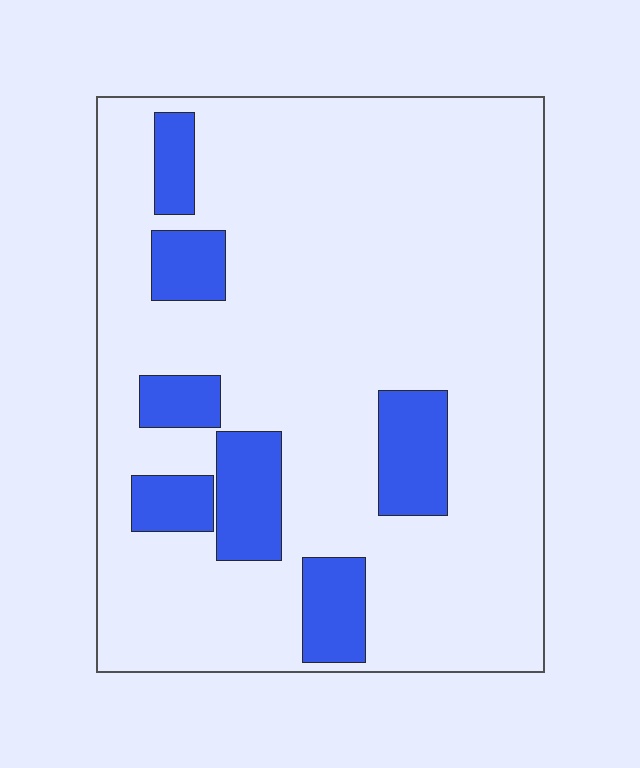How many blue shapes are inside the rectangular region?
7.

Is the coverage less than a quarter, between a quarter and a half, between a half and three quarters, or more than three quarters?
Less than a quarter.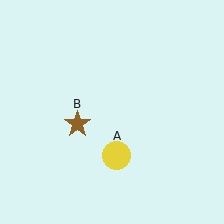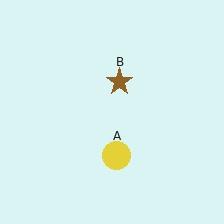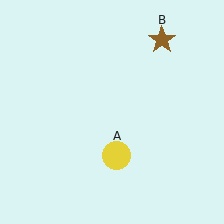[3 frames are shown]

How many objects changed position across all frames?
1 object changed position: brown star (object B).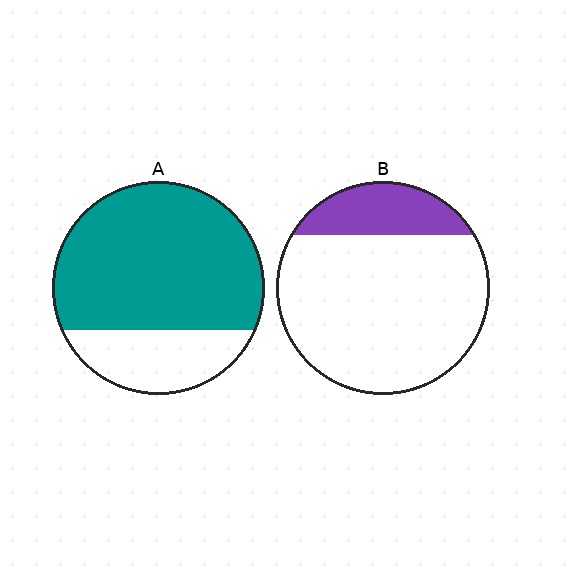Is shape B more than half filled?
No.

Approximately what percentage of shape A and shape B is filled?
A is approximately 75% and B is approximately 20%.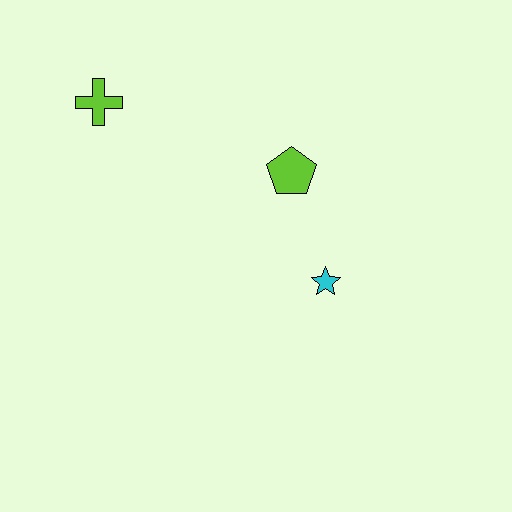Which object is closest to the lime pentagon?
The cyan star is closest to the lime pentagon.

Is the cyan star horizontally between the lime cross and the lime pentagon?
No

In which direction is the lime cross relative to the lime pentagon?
The lime cross is to the left of the lime pentagon.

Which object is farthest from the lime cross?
The cyan star is farthest from the lime cross.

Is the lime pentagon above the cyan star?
Yes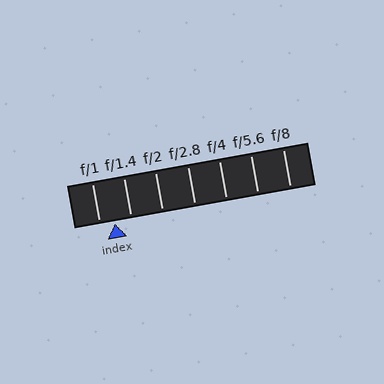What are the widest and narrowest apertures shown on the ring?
The widest aperture shown is f/1 and the narrowest is f/8.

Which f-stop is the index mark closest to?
The index mark is closest to f/1.